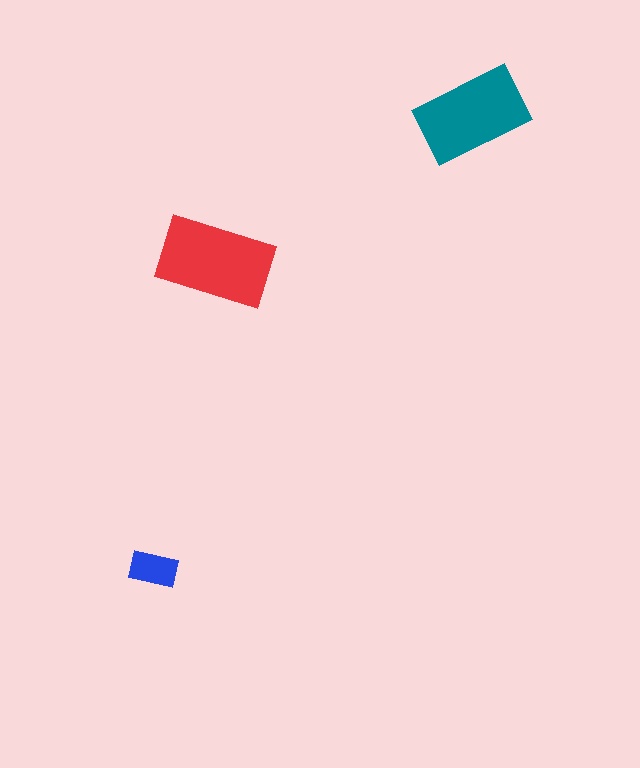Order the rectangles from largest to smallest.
the red one, the teal one, the blue one.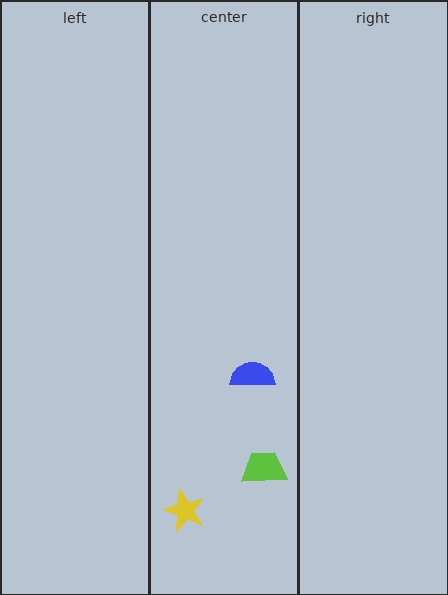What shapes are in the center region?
The yellow star, the blue semicircle, the lime trapezoid.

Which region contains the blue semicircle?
The center region.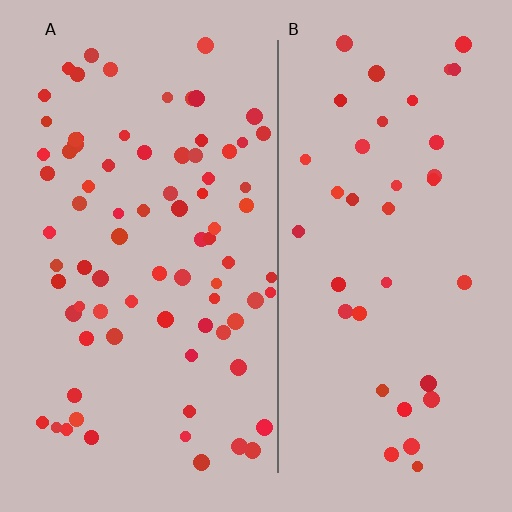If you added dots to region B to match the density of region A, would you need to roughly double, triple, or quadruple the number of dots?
Approximately double.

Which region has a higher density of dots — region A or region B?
A (the left).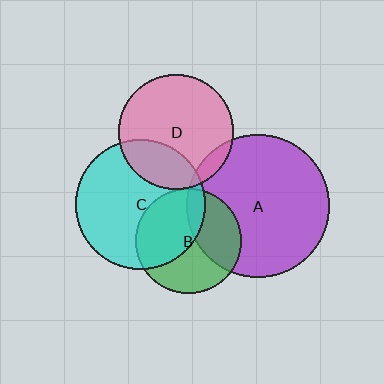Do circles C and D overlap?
Yes.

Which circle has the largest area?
Circle A (purple).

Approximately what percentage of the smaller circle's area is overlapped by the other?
Approximately 25%.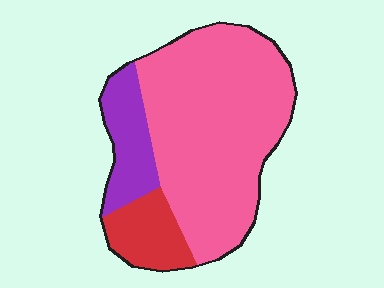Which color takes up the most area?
Pink, at roughly 70%.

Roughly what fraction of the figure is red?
Red takes up about one eighth (1/8) of the figure.